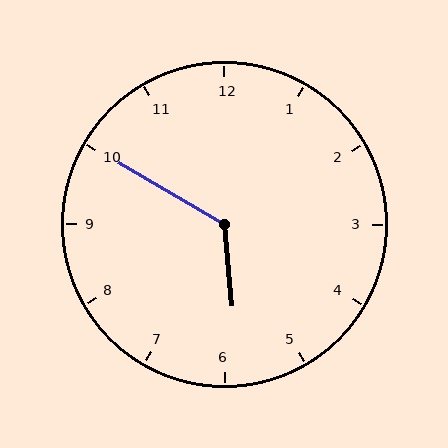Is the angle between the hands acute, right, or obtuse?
It is obtuse.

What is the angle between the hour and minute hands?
Approximately 125 degrees.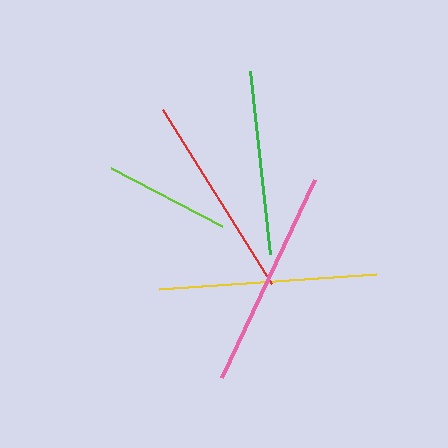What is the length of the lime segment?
The lime segment is approximately 125 pixels long.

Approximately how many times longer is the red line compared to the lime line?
The red line is approximately 1.6 times the length of the lime line.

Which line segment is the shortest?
The lime line is the shortest at approximately 125 pixels.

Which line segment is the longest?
The pink line is the longest at approximately 219 pixels.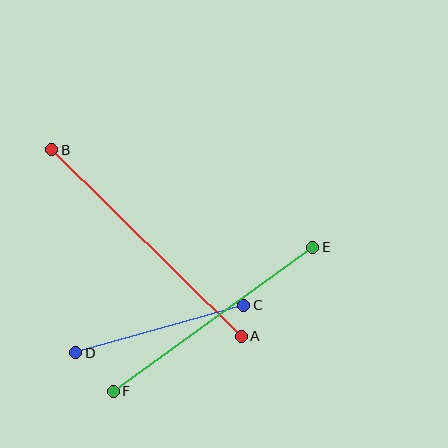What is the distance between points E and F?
The distance is approximately 247 pixels.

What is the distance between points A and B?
The distance is approximately 266 pixels.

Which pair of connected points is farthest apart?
Points A and B are farthest apart.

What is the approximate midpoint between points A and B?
The midpoint is at approximately (147, 243) pixels.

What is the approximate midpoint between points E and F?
The midpoint is at approximately (213, 319) pixels.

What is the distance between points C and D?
The distance is approximately 174 pixels.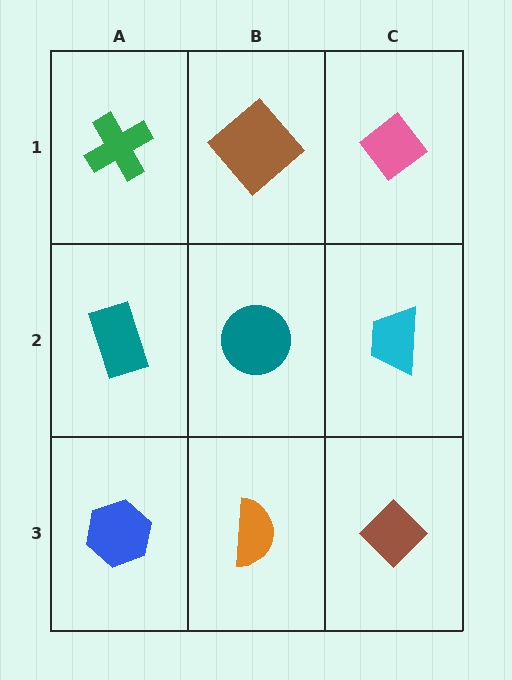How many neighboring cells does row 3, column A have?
2.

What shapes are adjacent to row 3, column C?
A cyan trapezoid (row 2, column C), an orange semicircle (row 3, column B).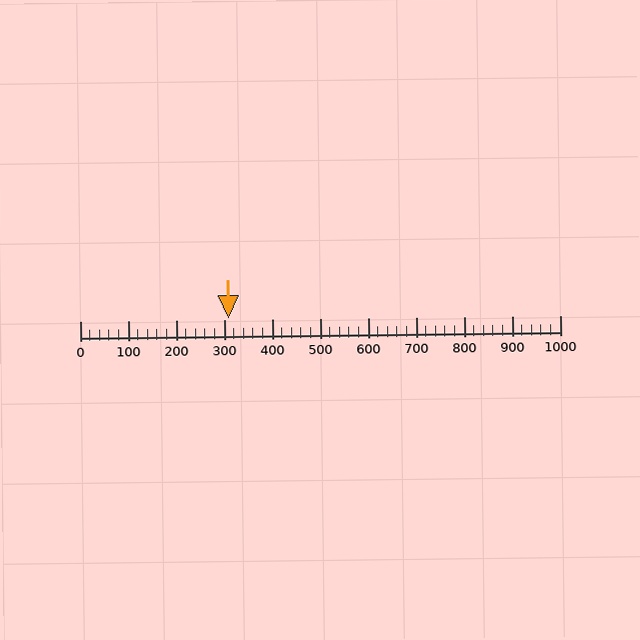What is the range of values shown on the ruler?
The ruler shows values from 0 to 1000.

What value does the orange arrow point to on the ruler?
The orange arrow points to approximately 309.